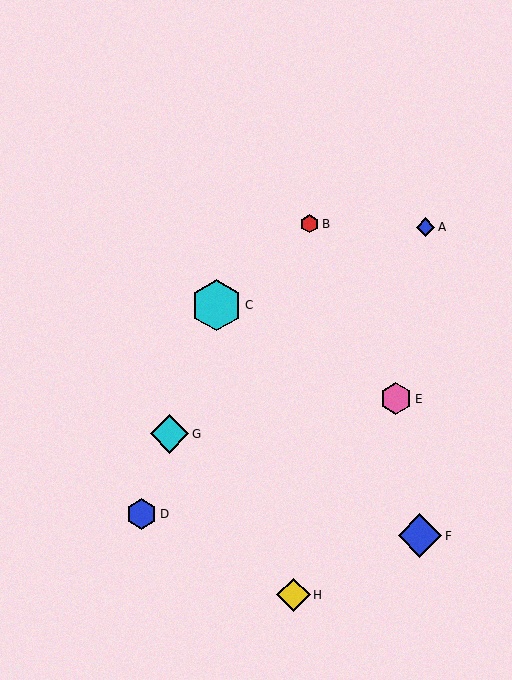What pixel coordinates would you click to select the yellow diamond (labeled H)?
Click at (293, 595) to select the yellow diamond H.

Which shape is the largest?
The cyan hexagon (labeled C) is the largest.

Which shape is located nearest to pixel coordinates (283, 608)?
The yellow diamond (labeled H) at (293, 595) is nearest to that location.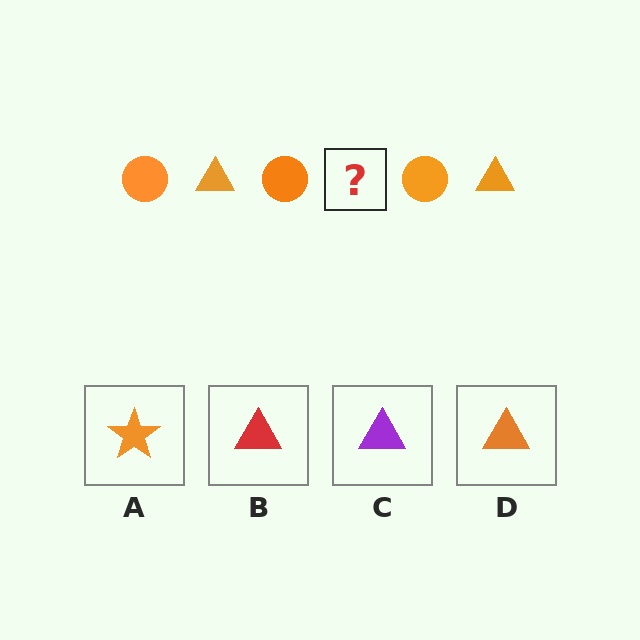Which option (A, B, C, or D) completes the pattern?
D.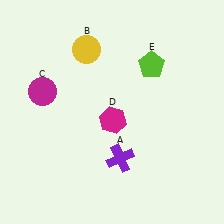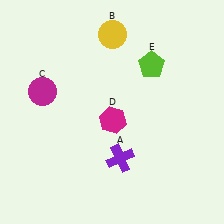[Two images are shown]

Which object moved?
The yellow circle (B) moved right.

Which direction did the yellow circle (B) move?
The yellow circle (B) moved right.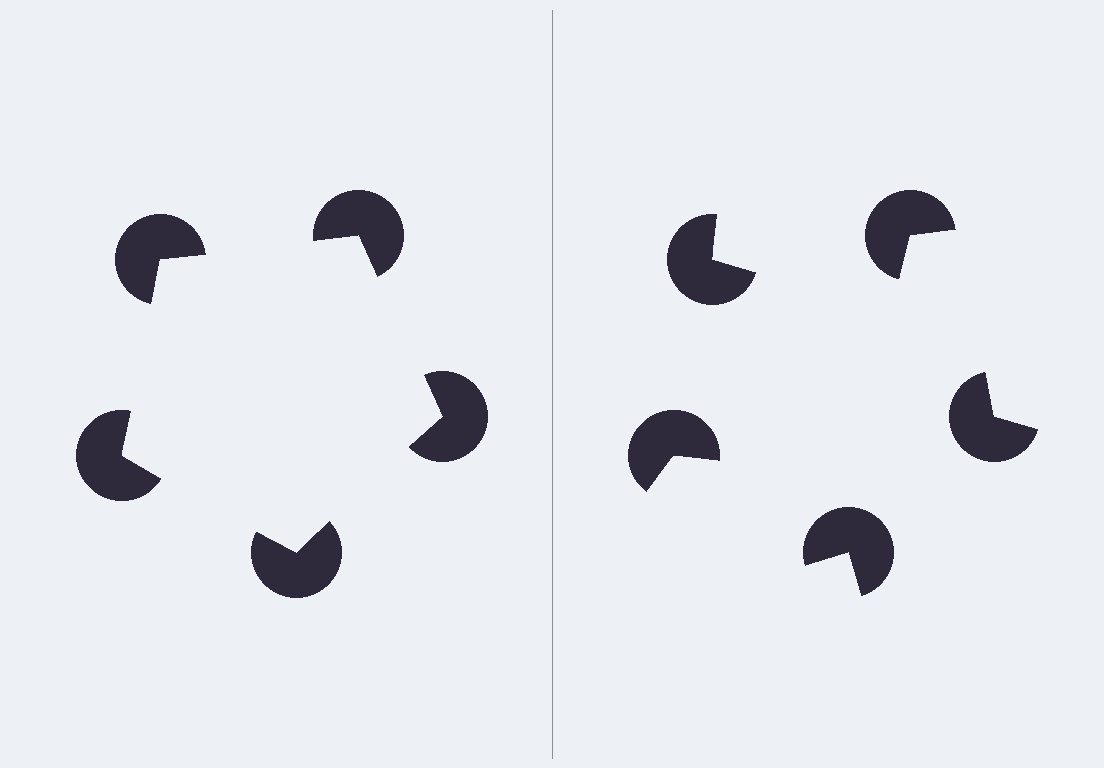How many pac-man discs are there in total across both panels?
10 — 5 on each side.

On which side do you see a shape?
An illusory pentagon appears on the left side. On the right side the wedge cuts are rotated, so no coherent shape forms.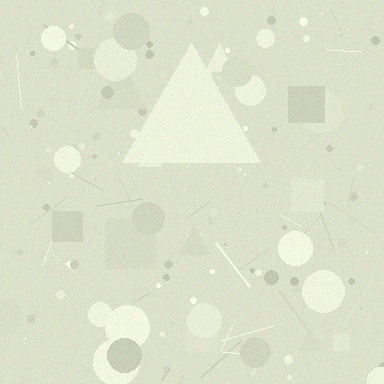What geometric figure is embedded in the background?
A triangle is embedded in the background.